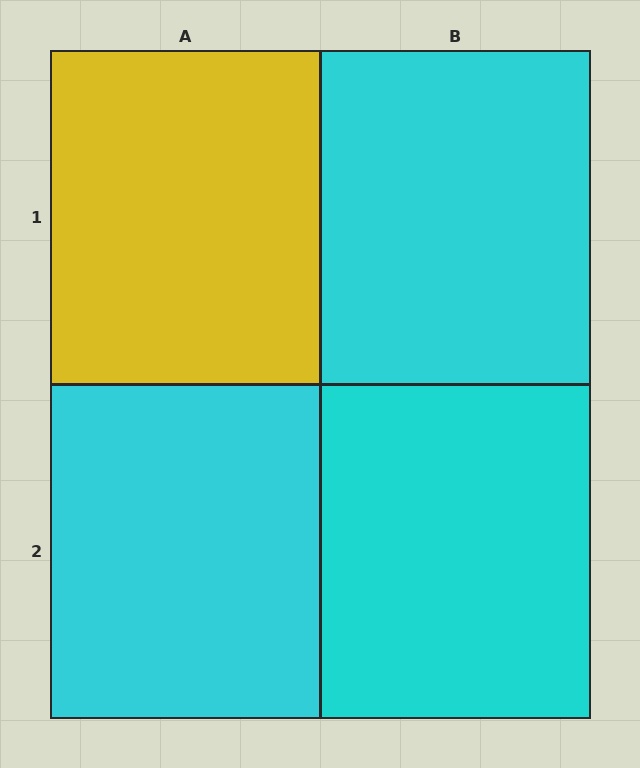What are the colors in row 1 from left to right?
Yellow, cyan.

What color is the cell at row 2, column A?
Cyan.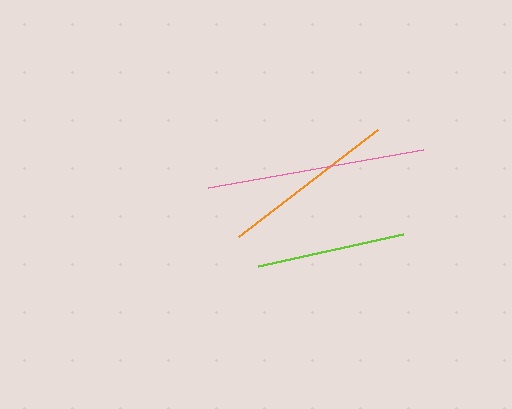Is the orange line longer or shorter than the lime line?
The orange line is longer than the lime line.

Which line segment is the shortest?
The lime line is the shortest at approximately 149 pixels.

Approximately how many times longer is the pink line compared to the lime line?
The pink line is approximately 1.5 times the length of the lime line.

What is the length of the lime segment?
The lime segment is approximately 149 pixels long.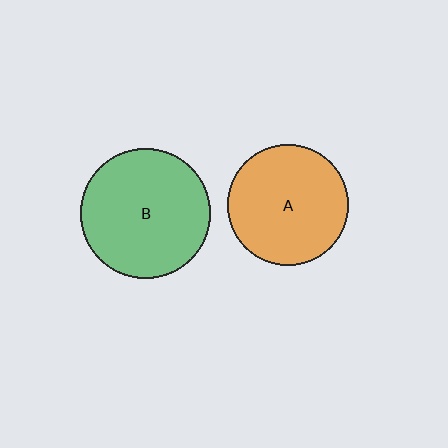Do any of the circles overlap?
No, none of the circles overlap.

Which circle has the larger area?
Circle B (green).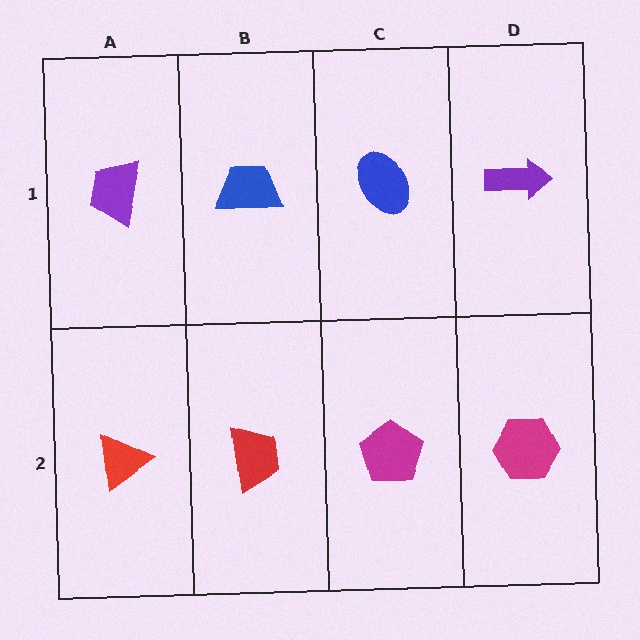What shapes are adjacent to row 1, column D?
A magenta hexagon (row 2, column D), a blue ellipse (row 1, column C).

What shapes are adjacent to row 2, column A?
A purple trapezoid (row 1, column A), a red trapezoid (row 2, column B).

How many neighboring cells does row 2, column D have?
2.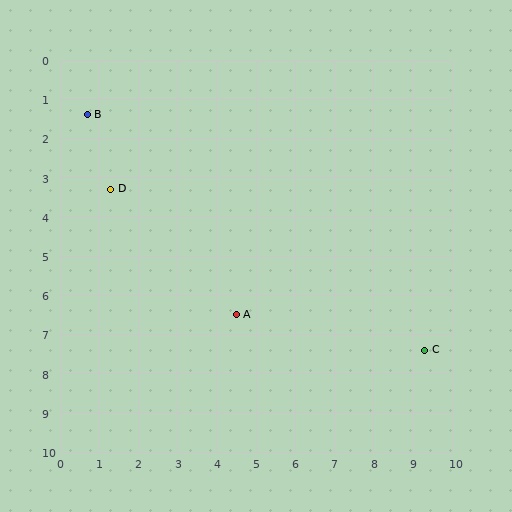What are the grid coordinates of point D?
Point D is at approximately (1.3, 3.3).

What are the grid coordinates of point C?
Point C is at approximately (9.3, 7.4).